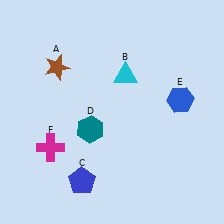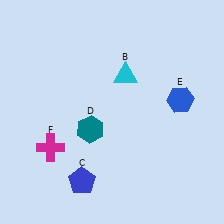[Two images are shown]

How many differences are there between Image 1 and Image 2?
There is 1 difference between the two images.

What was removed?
The brown star (A) was removed in Image 2.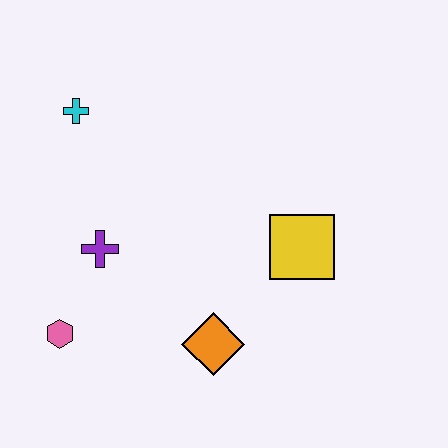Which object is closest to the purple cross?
The pink hexagon is closest to the purple cross.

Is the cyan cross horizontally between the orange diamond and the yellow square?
No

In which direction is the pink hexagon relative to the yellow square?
The pink hexagon is to the left of the yellow square.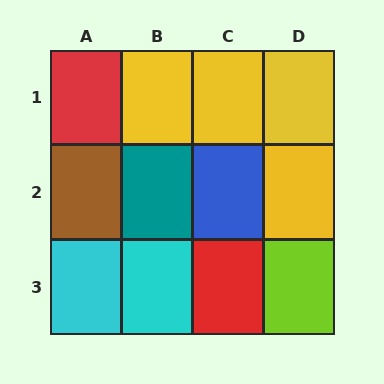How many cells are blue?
1 cell is blue.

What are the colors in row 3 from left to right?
Cyan, cyan, red, lime.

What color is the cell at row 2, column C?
Blue.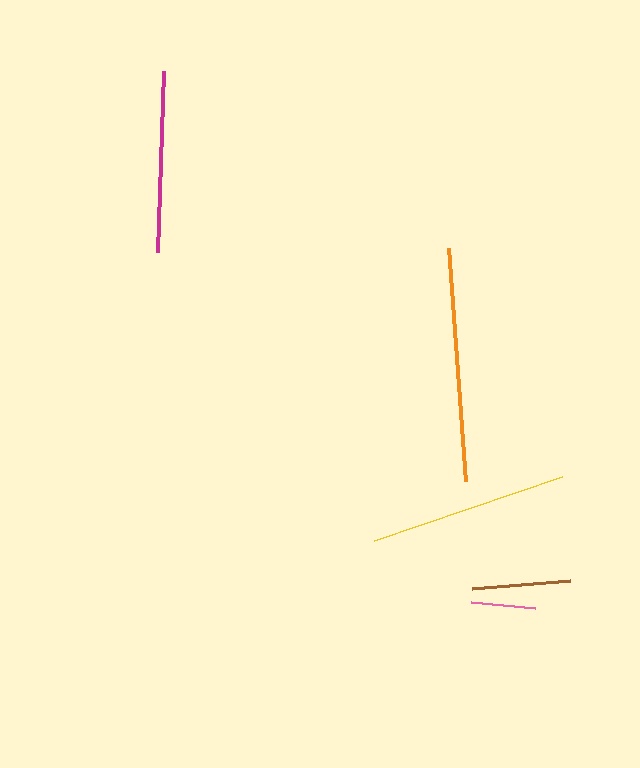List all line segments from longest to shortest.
From longest to shortest: orange, yellow, magenta, brown, pink.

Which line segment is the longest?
The orange line is the longest at approximately 234 pixels.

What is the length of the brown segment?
The brown segment is approximately 98 pixels long.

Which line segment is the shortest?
The pink line is the shortest at approximately 65 pixels.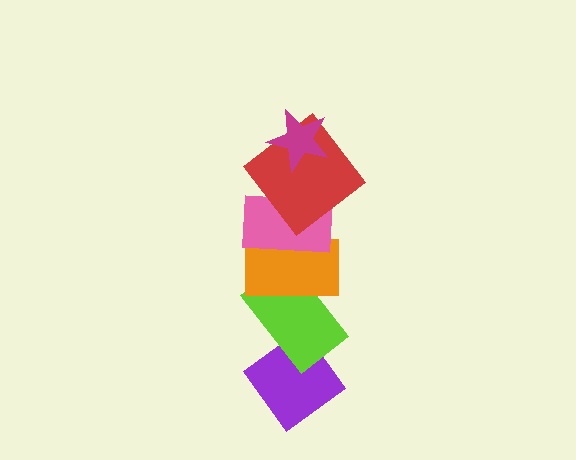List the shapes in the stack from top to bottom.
From top to bottom: the magenta star, the red diamond, the pink rectangle, the orange rectangle, the lime rectangle, the purple diamond.